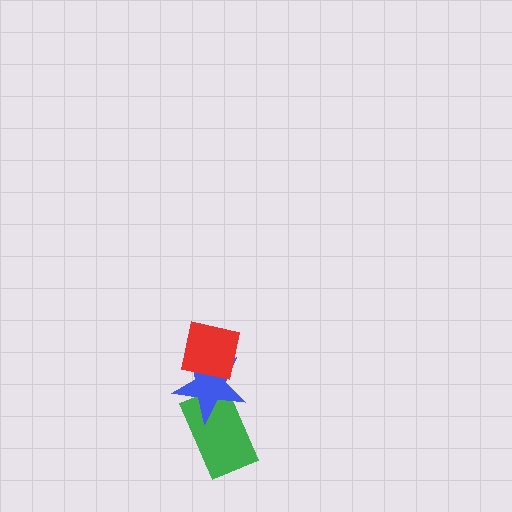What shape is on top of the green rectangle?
The blue star is on top of the green rectangle.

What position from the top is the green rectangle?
The green rectangle is 3rd from the top.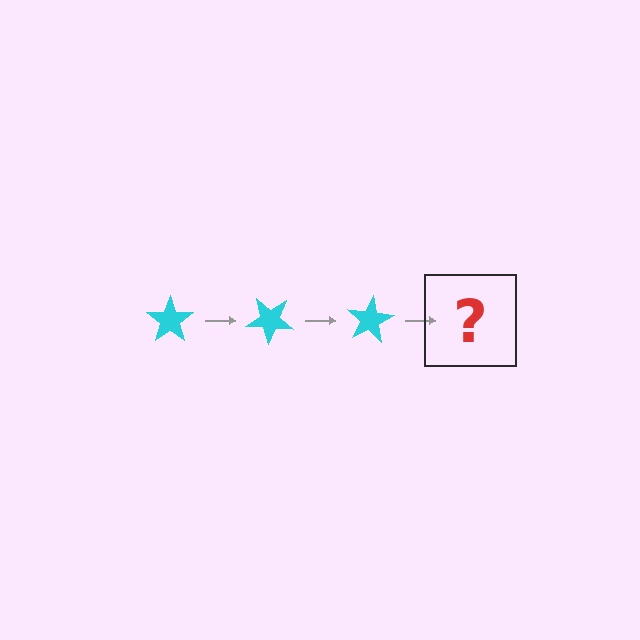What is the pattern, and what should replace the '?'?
The pattern is that the star rotates 40 degrees each step. The '?' should be a cyan star rotated 120 degrees.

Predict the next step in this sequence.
The next step is a cyan star rotated 120 degrees.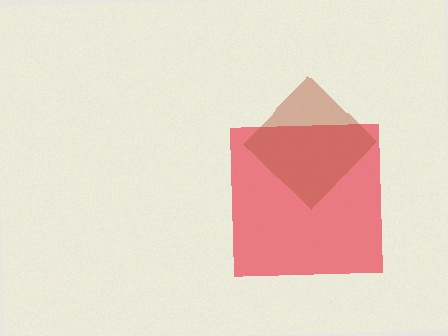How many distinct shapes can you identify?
There are 2 distinct shapes: a red square, a brown diamond.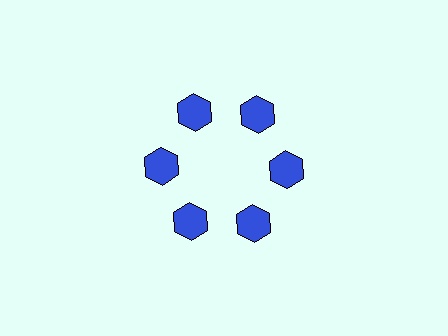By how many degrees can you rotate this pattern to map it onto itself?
The pattern maps onto itself every 60 degrees of rotation.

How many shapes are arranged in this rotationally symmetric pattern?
There are 6 shapes, arranged in 6 groups of 1.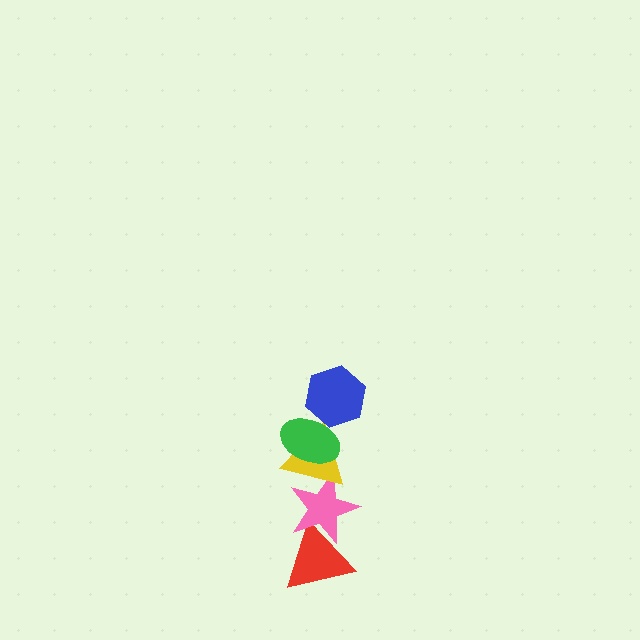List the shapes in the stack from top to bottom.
From top to bottom: the blue hexagon, the green ellipse, the yellow triangle, the pink star, the red triangle.